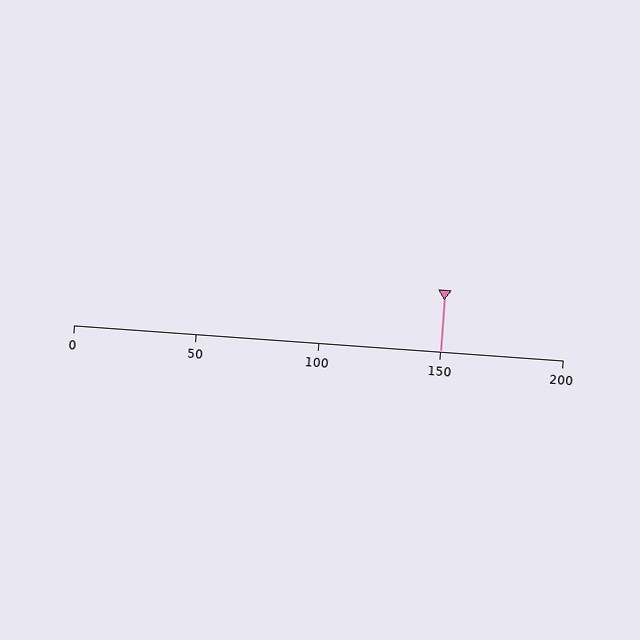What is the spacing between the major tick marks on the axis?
The major ticks are spaced 50 apart.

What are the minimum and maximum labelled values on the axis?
The axis runs from 0 to 200.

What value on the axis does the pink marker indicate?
The marker indicates approximately 150.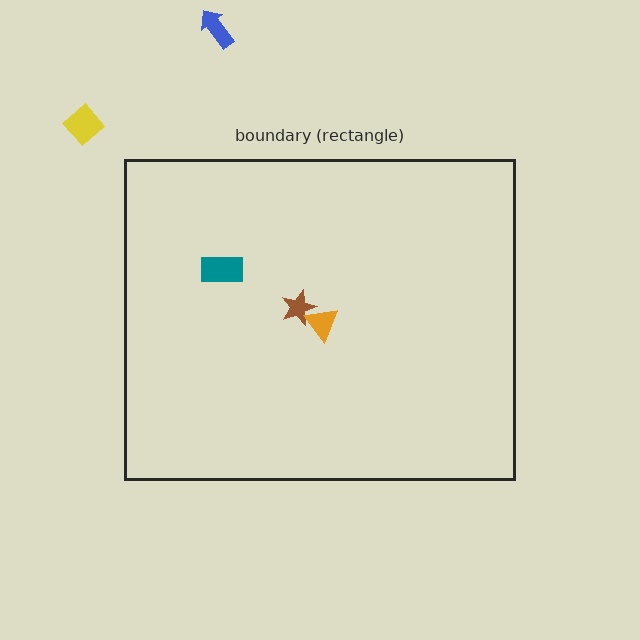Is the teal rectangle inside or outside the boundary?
Inside.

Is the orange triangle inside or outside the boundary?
Inside.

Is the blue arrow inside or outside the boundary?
Outside.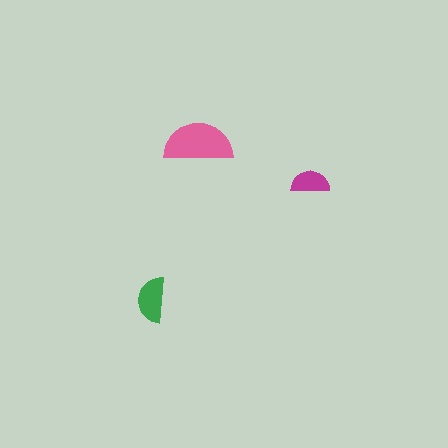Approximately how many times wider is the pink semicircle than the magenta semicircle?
About 2 times wider.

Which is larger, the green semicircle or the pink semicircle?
The pink one.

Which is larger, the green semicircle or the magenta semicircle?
The green one.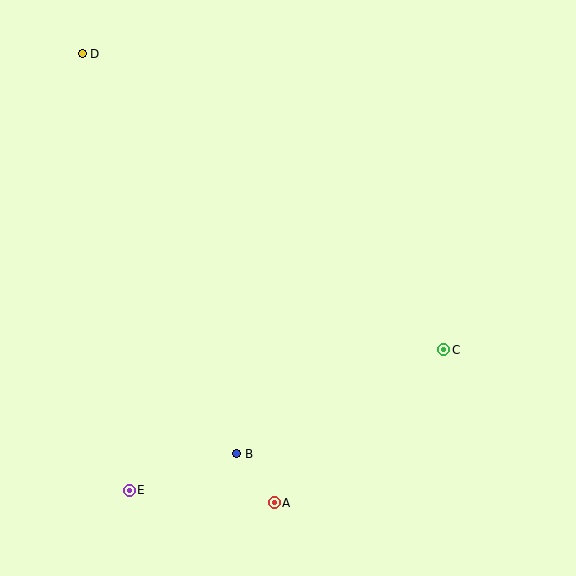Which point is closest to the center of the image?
Point C at (444, 350) is closest to the center.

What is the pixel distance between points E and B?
The distance between E and B is 114 pixels.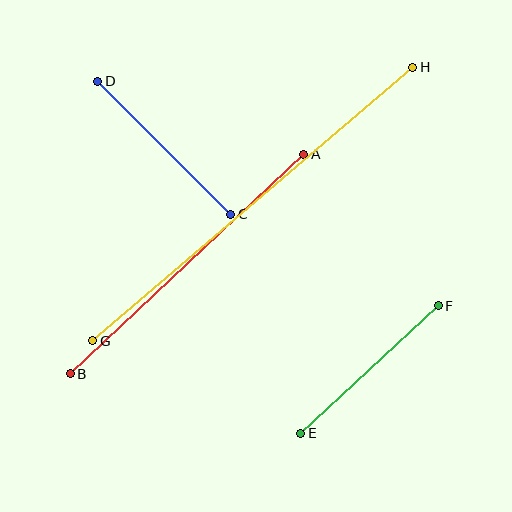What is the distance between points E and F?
The distance is approximately 188 pixels.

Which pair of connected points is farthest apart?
Points G and H are farthest apart.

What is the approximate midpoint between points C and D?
The midpoint is at approximately (164, 148) pixels.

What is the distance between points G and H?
The distance is approximately 421 pixels.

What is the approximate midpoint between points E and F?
The midpoint is at approximately (370, 369) pixels.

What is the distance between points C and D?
The distance is approximately 188 pixels.